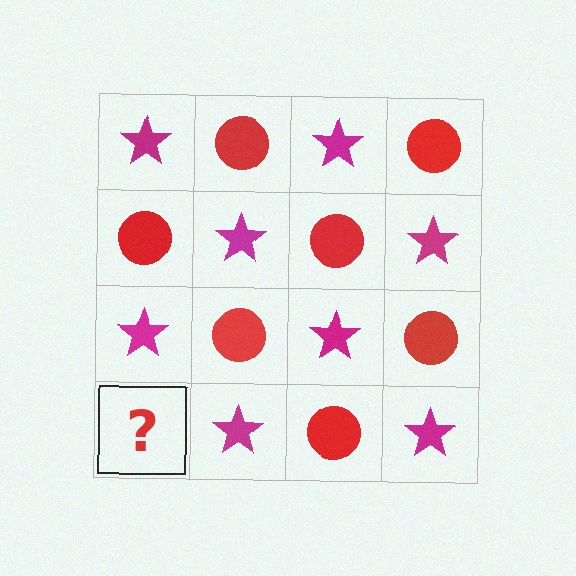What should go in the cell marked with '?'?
The missing cell should contain a red circle.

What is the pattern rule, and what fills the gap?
The rule is that it alternates magenta star and red circle in a checkerboard pattern. The gap should be filled with a red circle.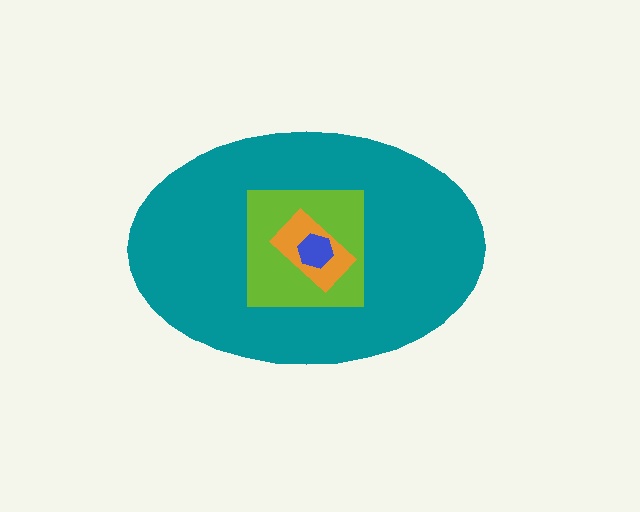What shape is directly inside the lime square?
The orange rectangle.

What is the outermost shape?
The teal ellipse.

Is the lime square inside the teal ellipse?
Yes.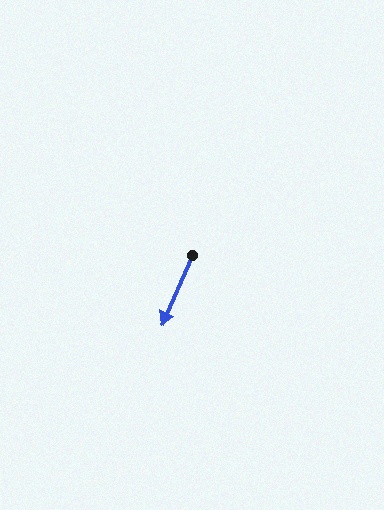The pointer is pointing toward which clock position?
Roughly 7 o'clock.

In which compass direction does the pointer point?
Southwest.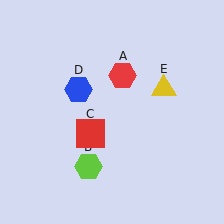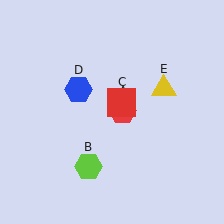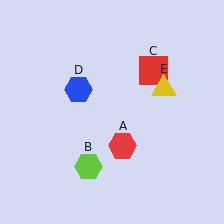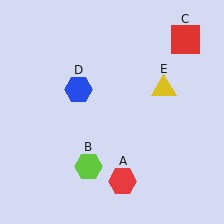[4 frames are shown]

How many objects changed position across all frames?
2 objects changed position: red hexagon (object A), red square (object C).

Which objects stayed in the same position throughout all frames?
Lime hexagon (object B) and blue hexagon (object D) and yellow triangle (object E) remained stationary.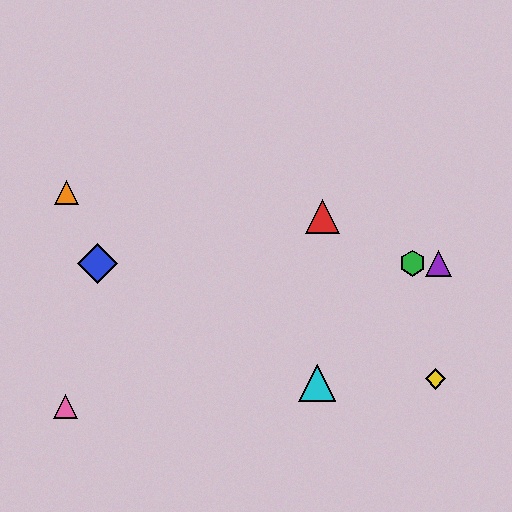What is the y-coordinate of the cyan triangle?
The cyan triangle is at y≈383.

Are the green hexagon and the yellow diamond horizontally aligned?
No, the green hexagon is at y≈263 and the yellow diamond is at y≈379.